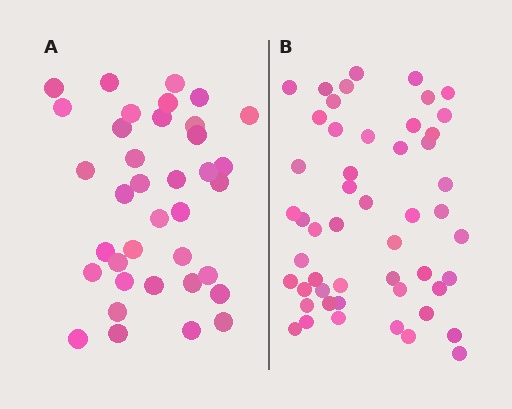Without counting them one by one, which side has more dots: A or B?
Region B (the right region) has more dots.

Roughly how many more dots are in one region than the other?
Region B has approximately 15 more dots than region A.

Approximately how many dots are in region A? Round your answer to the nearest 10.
About 40 dots. (The exact count is 37, which rounds to 40.)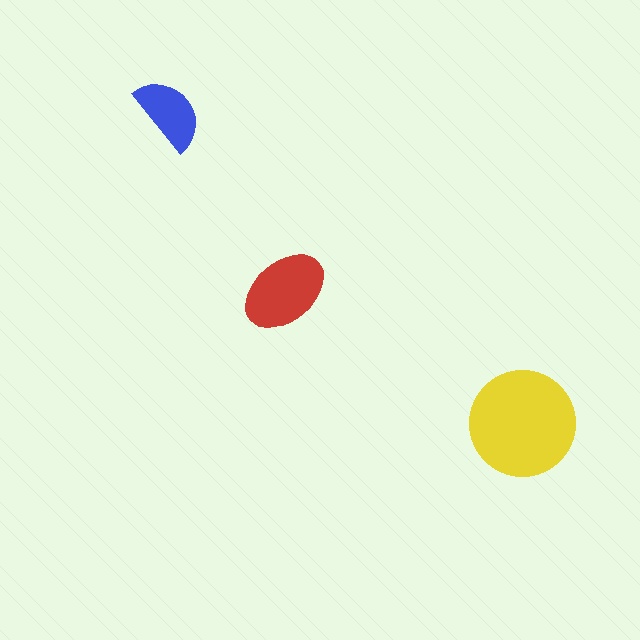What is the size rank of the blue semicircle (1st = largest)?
3rd.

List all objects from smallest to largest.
The blue semicircle, the red ellipse, the yellow circle.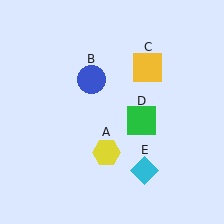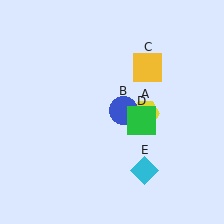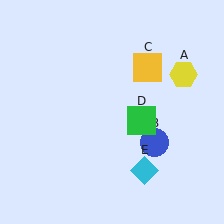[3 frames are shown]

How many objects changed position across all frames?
2 objects changed position: yellow hexagon (object A), blue circle (object B).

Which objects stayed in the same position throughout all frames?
Yellow square (object C) and green square (object D) and cyan diamond (object E) remained stationary.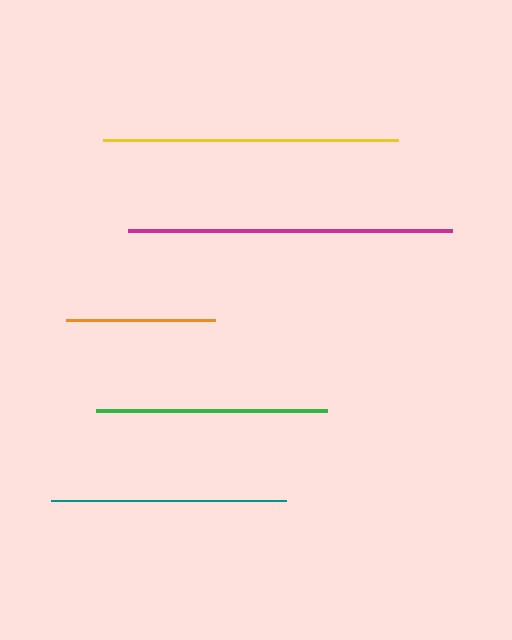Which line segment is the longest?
The magenta line is the longest at approximately 324 pixels.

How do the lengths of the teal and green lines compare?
The teal and green lines are approximately the same length.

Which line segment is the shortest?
The orange line is the shortest at approximately 149 pixels.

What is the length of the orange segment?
The orange segment is approximately 149 pixels long.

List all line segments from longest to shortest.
From longest to shortest: magenta, yellow, teal, green, orange.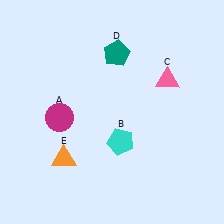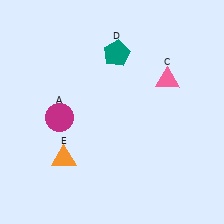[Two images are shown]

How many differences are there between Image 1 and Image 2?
There is 1 difference between the two images.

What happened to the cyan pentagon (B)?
The cyan pentagon (B) was removed in Image 2. It was in the bottom-right area of Image 1.